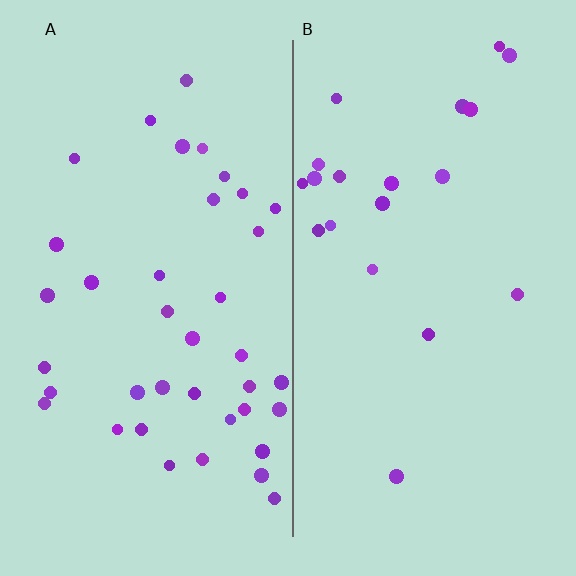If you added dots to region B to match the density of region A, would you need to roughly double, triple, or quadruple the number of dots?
Approximately double.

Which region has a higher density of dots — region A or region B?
A (the left).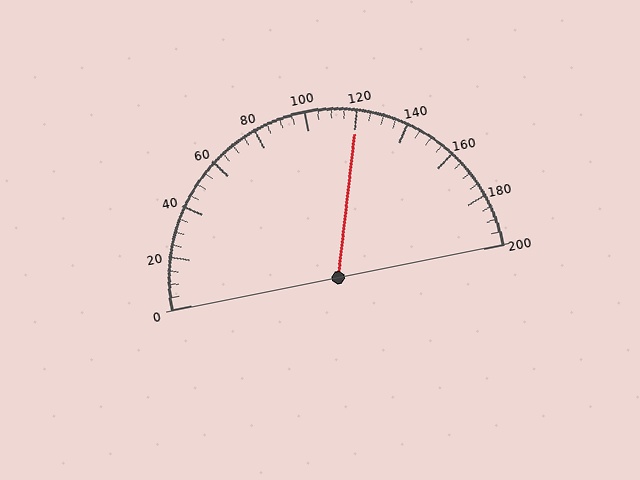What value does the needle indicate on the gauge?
The needle indicates approximately 120.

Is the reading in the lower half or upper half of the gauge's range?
The reading is in the upper half of the range (0 to 200).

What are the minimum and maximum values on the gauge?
The gauge ranges from 0 to 200.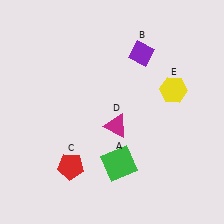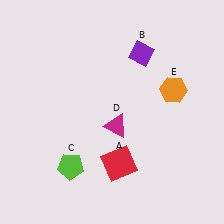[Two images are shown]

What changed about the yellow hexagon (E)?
In Image 1, E is yellow. In Image 2, it changed to orange.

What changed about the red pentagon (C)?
In Image 1, C is red. In Image 2, it changed to lime.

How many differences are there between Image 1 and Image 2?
There are 3 differences between the two images.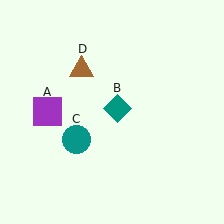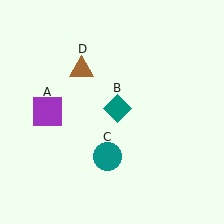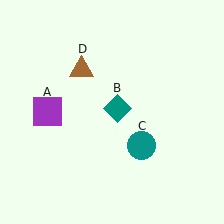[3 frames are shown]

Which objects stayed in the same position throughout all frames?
Purple square (object A) and teal diamond (object B) and brown triangle (object D) remained stationary.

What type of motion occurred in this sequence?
The teal circle (object C) rotated counterclockwise around the center of the scene.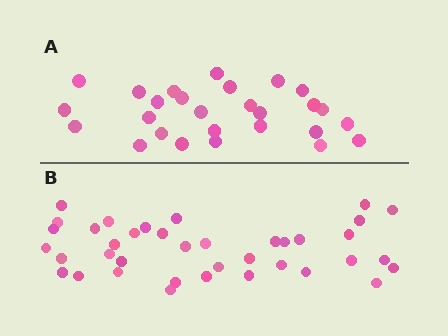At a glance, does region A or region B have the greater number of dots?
Region B (the bottom region) has more dots.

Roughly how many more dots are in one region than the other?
Region B has roughly 12 or so more dots than region A.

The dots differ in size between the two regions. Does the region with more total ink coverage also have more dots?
No. Region A has more total ink coverage because its dots are larger, but region B actually contains more individual dots. Total area can be misleading — the number of items is what matters here.